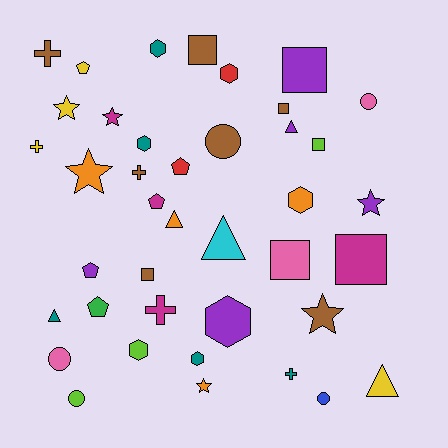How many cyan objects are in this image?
There is 1 cyan object.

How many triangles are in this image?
There are 5 triangles.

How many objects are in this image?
There are 40 objects.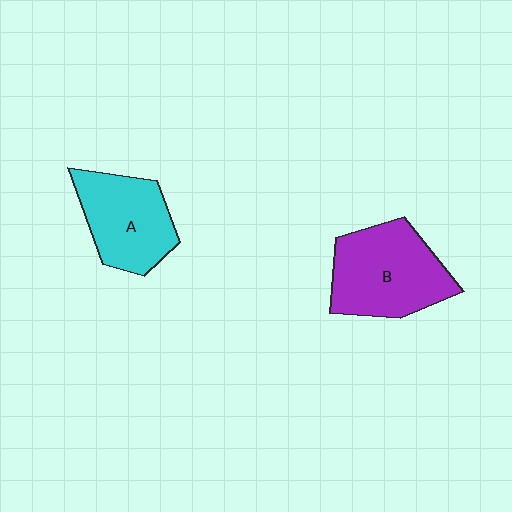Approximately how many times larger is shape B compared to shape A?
Approximately 1.2 times.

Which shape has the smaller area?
Shape A (cyan).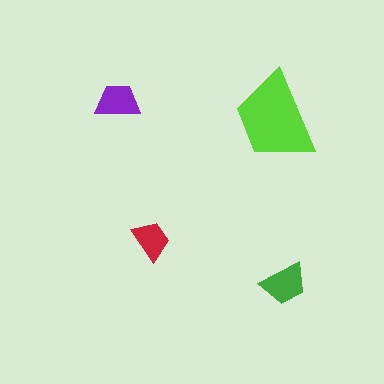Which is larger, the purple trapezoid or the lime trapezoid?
The lime one.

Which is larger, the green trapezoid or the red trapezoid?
The green one.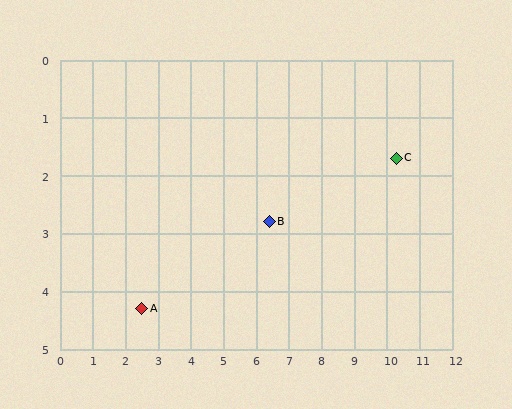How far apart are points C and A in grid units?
Points C and A are about 8.2 grid units apart.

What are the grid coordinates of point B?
Point B is at approximately (6.4, 2.8).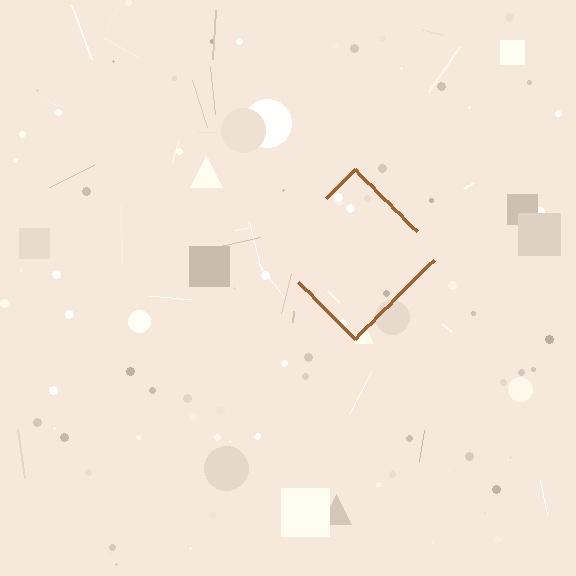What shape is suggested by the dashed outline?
The dashed outline suggests a diamond.